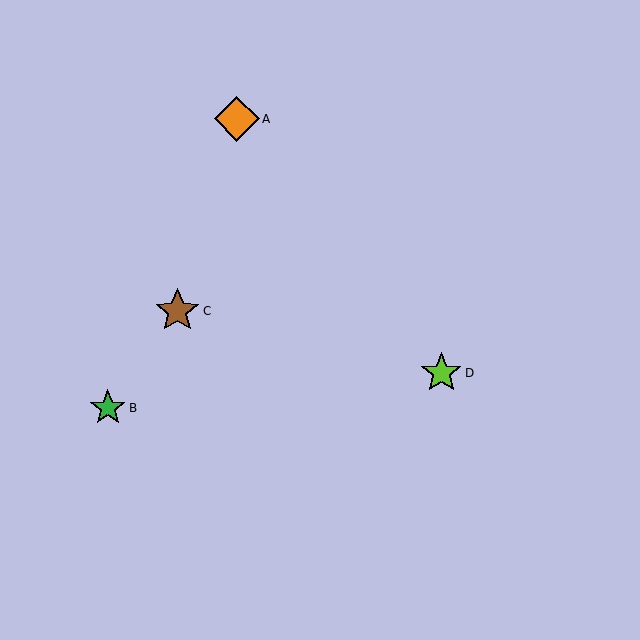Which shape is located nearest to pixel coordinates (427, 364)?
The lime star (labeled D) at (441, 373) is nearest to that location.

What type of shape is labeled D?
Shape D is a lime star.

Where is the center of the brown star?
The center of the brown star is at (177, 311).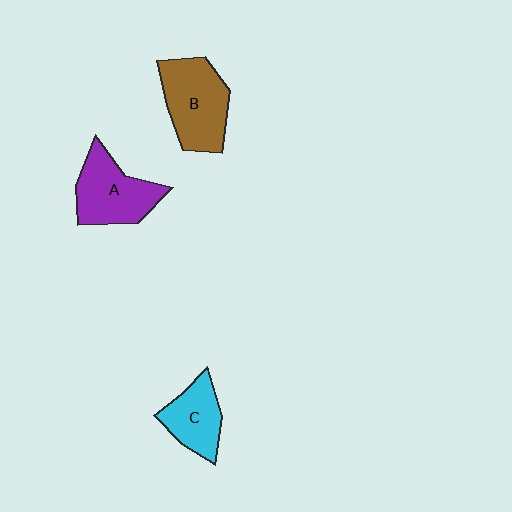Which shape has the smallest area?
Shape C (cyan).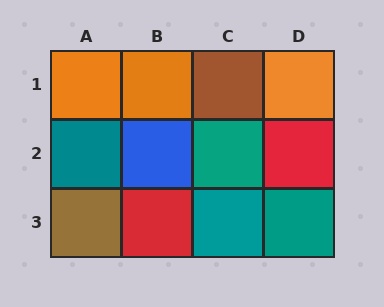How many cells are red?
2 cells are red.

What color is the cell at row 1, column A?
Orange.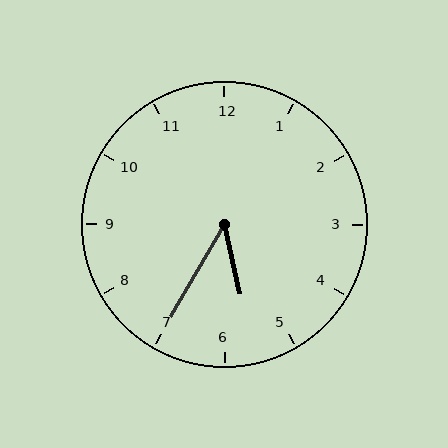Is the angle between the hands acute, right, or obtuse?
It is acute.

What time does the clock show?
5:35.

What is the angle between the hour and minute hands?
Approximately 42 degrees.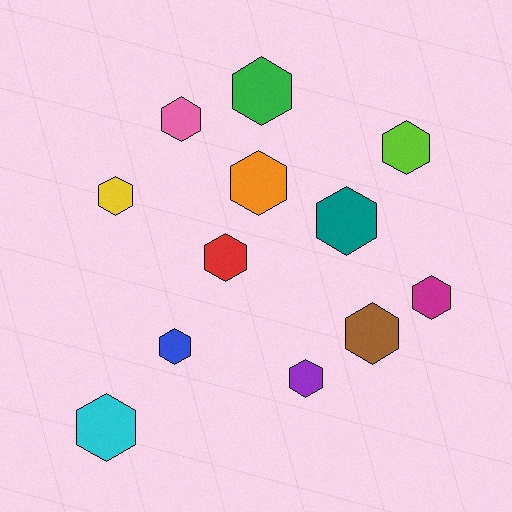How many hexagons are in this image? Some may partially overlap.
There are 12 hexagons.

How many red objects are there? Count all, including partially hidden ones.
There is 1 red object.